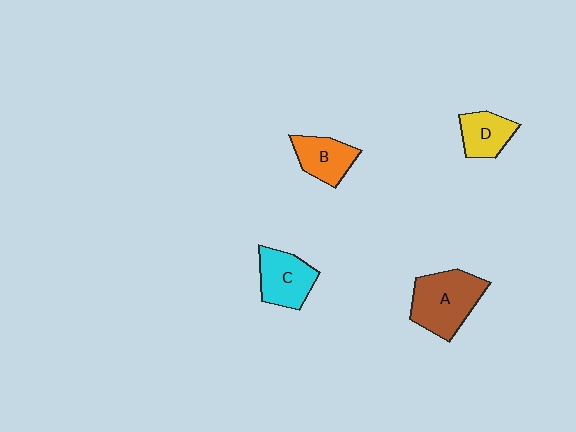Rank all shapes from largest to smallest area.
From largest to smallest: A (brown), C (cyan), B (orange), D (yellow).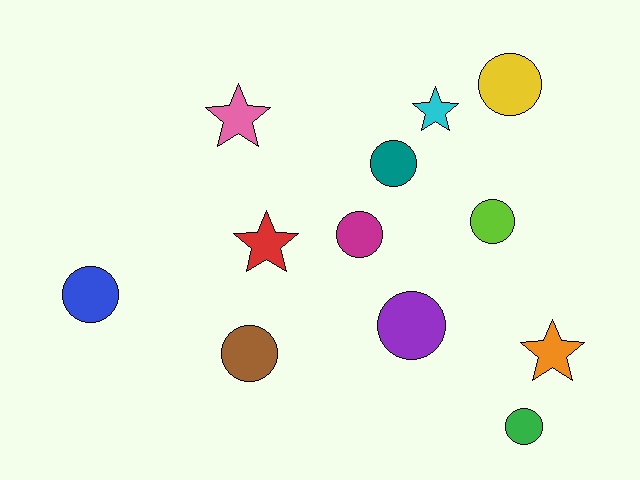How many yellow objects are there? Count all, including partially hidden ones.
There is 1 yellow object.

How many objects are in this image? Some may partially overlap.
There are 12 objects.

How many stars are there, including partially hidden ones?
There are 4 stars.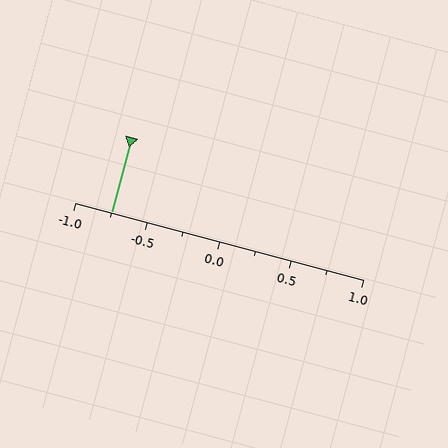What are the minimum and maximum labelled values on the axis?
The axis runs from -1.0 to 1.0.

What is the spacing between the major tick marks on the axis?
The major ticks are spaced 0.5 apart.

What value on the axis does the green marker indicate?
The marker indicates approximately -0.75.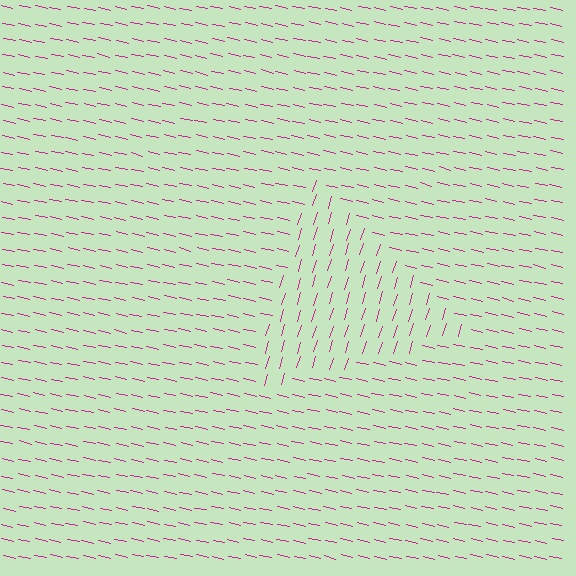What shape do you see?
I see a triangle.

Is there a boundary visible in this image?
Yes, there is a texture boundary formed by a change in line orientation.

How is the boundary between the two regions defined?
The boundary is defined purely by a change in line orientation (approximately 85 degrees difference). All lines are the same color and thickness.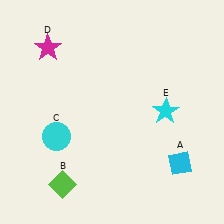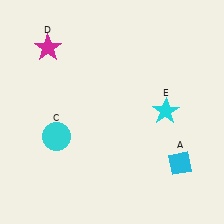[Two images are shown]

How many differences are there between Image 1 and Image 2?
There is 1 difference between the two images.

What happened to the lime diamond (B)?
The lime diamond (B) was removed in Image 2. It was in the bottom-left area of Image 1.